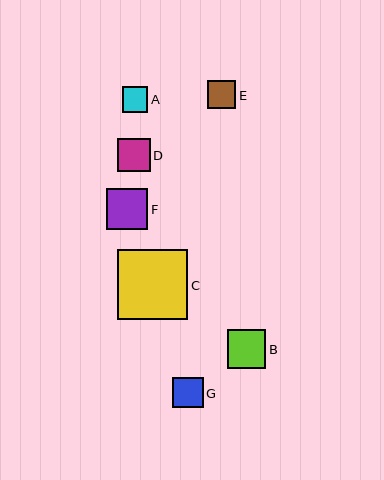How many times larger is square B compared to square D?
Square B is approximately 1.2 times the size of square D.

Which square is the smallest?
Square A is the smallest with a size of approximately 25 pixels.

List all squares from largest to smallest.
From largest to smallest: C, F, B, D, G, E, A.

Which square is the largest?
Square C is the largest with a size of approximately 70 pixels.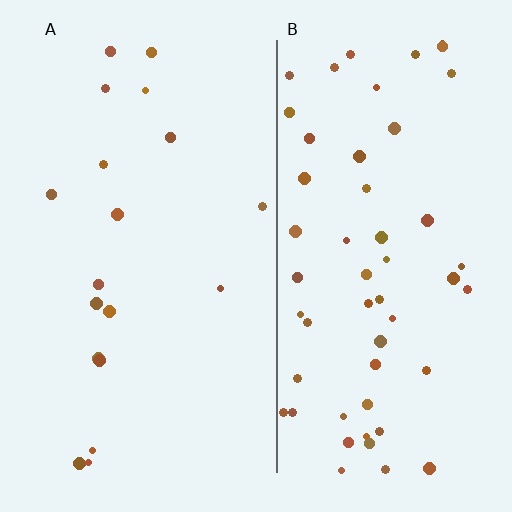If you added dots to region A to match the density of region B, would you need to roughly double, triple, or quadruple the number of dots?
Approximately triple.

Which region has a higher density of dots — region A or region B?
B (the right).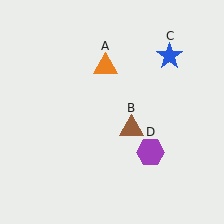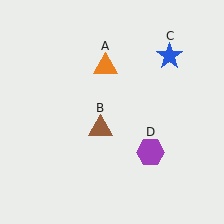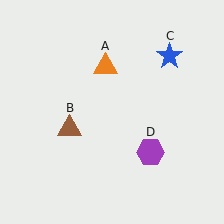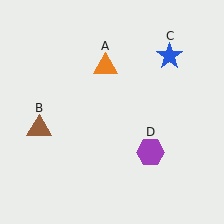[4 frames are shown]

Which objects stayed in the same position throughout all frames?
Orange triangle (object A) and blue star (object C) and purple hexagon (object D) remained stationary.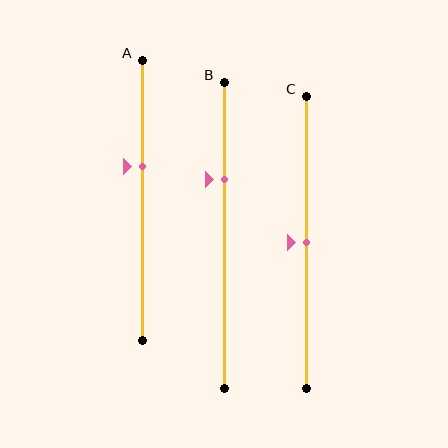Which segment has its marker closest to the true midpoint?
Segment C has its marker closest to the true midpoint.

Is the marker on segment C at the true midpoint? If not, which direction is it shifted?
Yes, the marker on segment C is at the true midpoint.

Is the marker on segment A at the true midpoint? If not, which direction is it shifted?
No, the marker on segment A is shifted upward by about 12% of the segment length.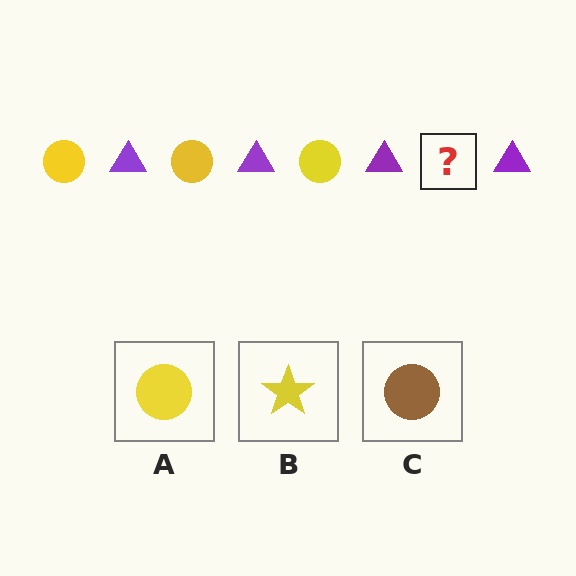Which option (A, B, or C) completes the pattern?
A.